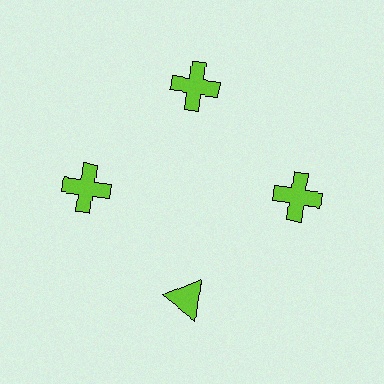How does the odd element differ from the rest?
It has a different shape: triangle instead of cross.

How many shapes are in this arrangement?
There are 4 shapes arranged in a ring pattern.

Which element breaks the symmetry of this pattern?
The lime triangle at roughly the 6 o'clock position breaks the symmetry. All other shapes are lime crosses.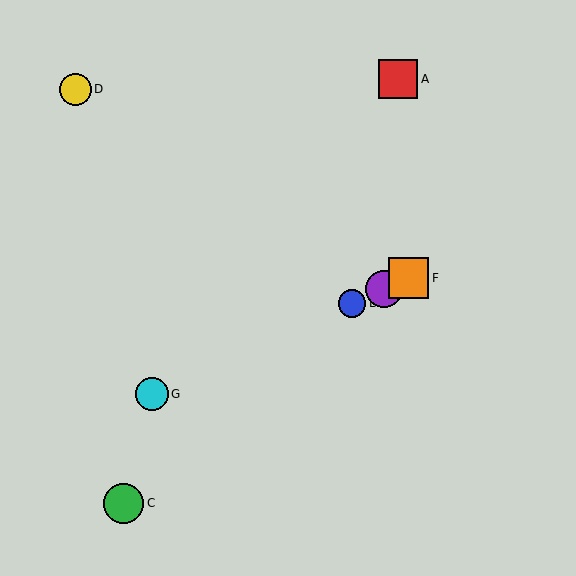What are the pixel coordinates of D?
Object D is at (75, 89).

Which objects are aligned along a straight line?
Objects B, E, F, G are aligned along a straight line.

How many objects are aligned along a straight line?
4 objects (B, E, F, G) are aligned along a straight line.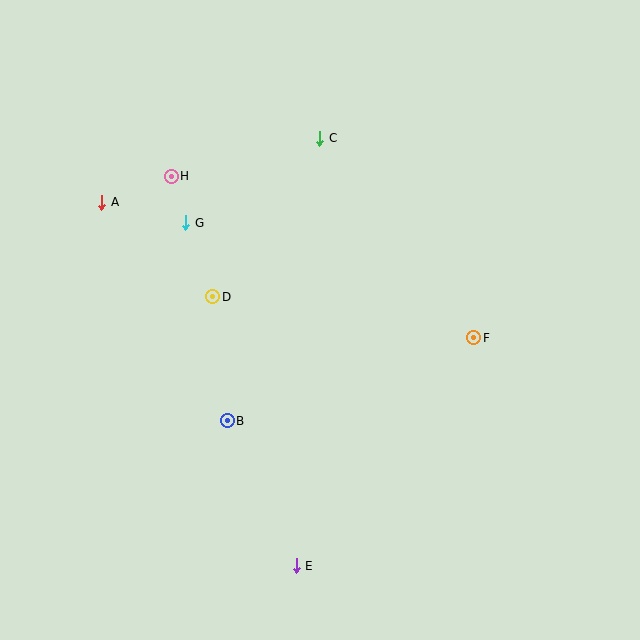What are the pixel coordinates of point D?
Point D is at (213, 297).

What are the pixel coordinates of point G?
Point G is at (186, 223).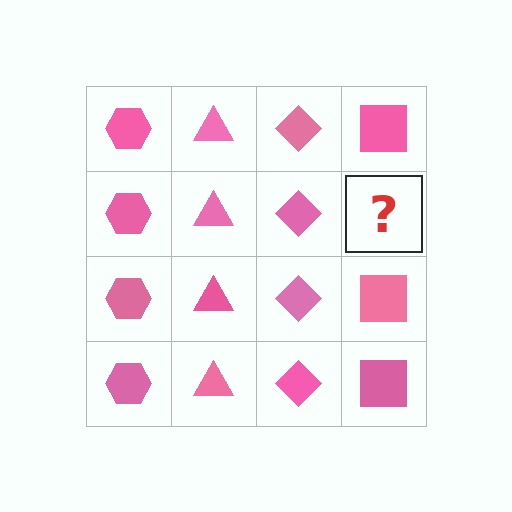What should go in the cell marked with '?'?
The missing cell should contain a pink square.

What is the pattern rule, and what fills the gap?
The rule is that each column has a consistent shape. The gap should be filled with a pink square.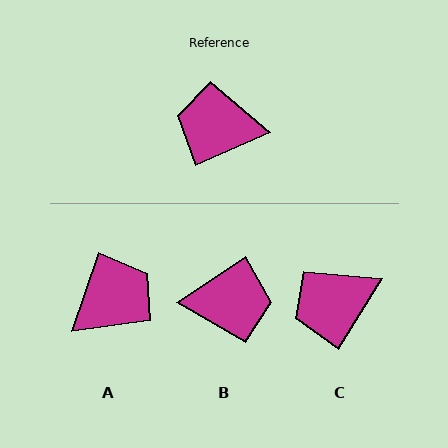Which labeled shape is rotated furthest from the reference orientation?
B, about 170 degrees away.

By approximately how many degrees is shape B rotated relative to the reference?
Approximately 170 degrees clockwise.